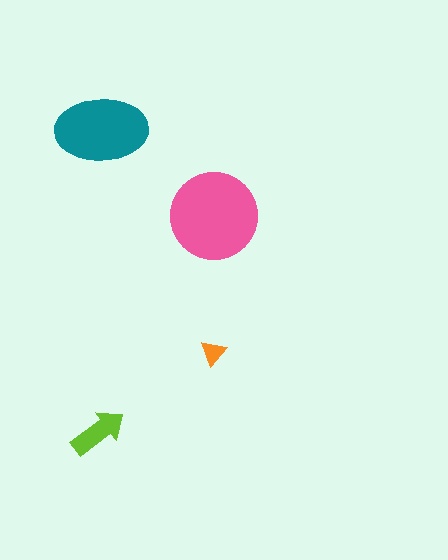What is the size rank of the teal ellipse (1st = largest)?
2nd.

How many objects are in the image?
There are 4 objects in the image.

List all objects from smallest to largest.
The orange triangle, the lime arrow, the teal ellipse, the pink circle.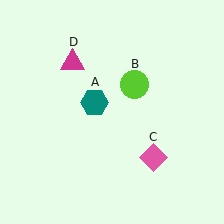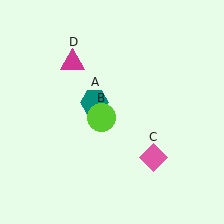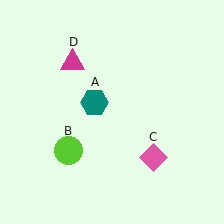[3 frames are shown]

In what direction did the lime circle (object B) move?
The lime circle (object B) moved down and to the left.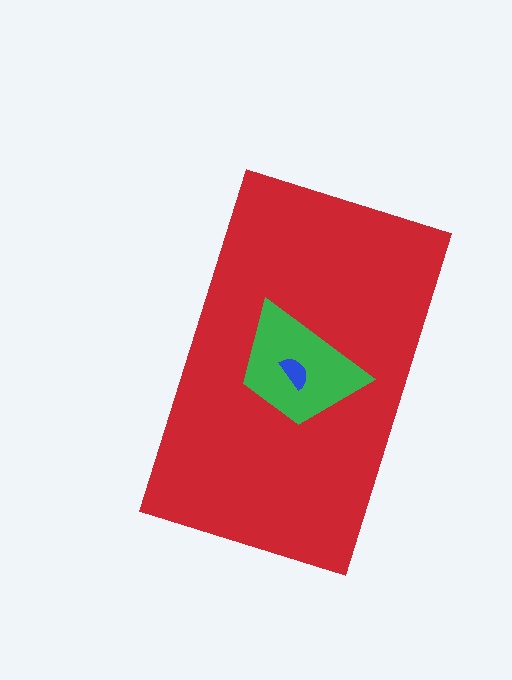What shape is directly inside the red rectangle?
The green trapezoid.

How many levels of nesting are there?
3.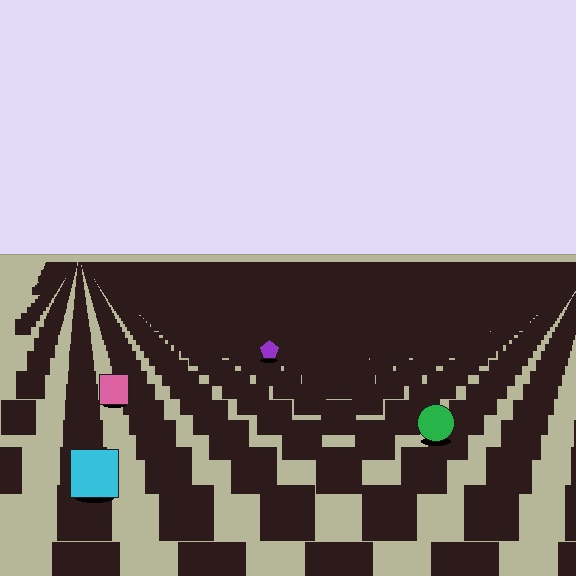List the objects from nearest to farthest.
From nearest to farthest: the cyan square, the green circle, the pink square, the purple pentagon.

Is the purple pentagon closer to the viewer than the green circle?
No. The green circle is closer — you can tell from the texture gradient: the ground texture is coarser near it.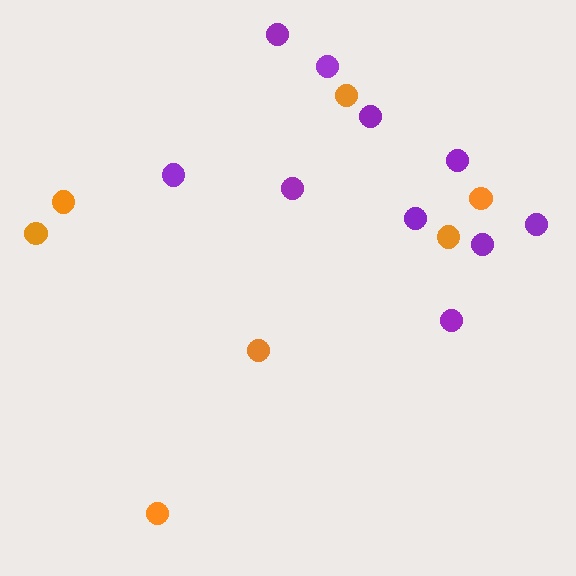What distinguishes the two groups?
There are 2 groups: one group of purple circles (10) and one group of orange circles (7).